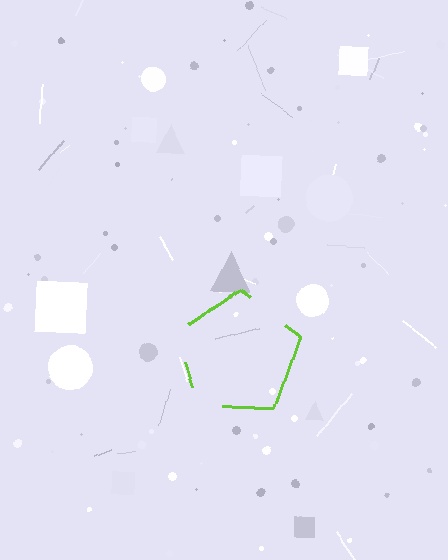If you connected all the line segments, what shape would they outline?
They would outline a pentagon.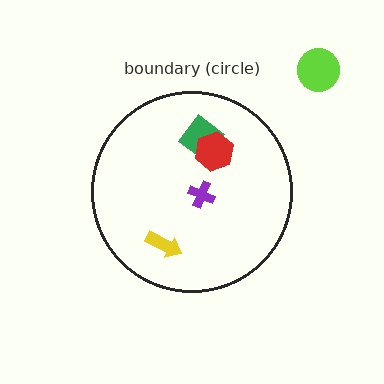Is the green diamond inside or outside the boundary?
Inside.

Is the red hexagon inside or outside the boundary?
Inside.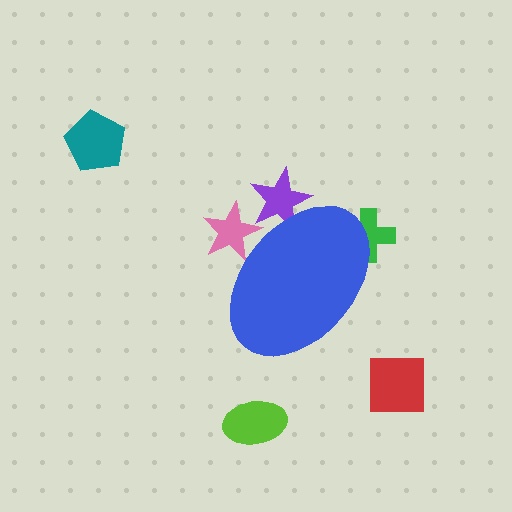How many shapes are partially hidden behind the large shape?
3 shapes are partially hidden.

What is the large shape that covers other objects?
A blue ellipse.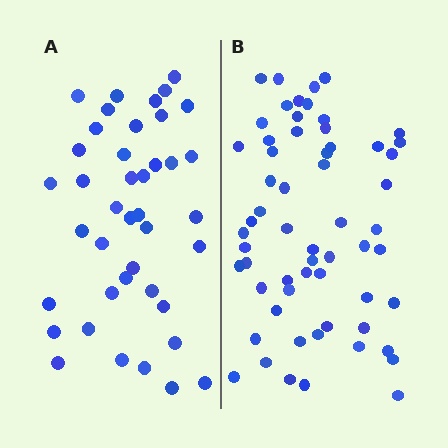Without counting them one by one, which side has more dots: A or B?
Region B (the right region) has more dots.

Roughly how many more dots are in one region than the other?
Region B has approximately 20 more dots than region A.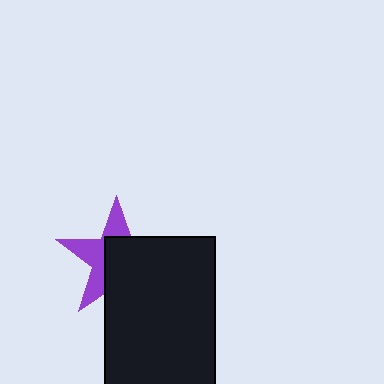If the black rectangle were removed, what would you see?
You would see the complete purple star.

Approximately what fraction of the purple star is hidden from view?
Roughly 59% of the purple star is hidden behind the black rectangle.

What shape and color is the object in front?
The object in front is a black rectangle.